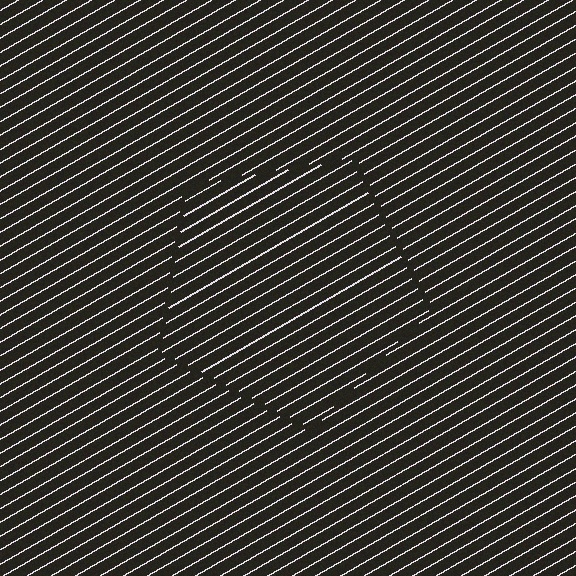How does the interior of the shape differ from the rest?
The interior of the shape contains the same grating, shifted by half a period — the contour is defined by the phase discontinuity where line-ends from the inner and outer gratings abut.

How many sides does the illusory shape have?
5 sides — the line-ends trace a pentagon.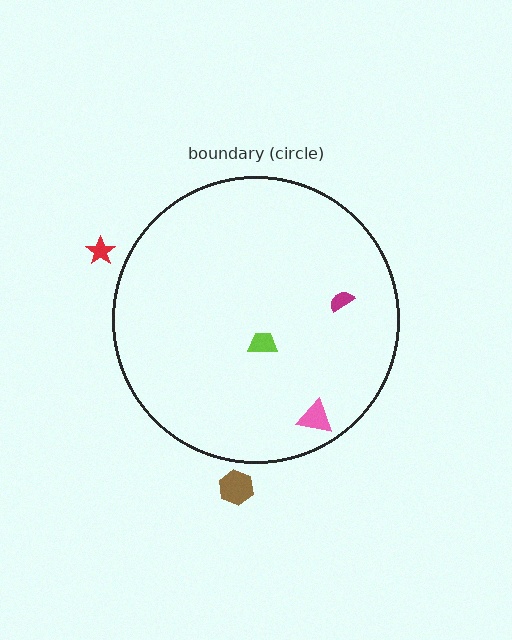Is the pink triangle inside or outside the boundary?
Inside.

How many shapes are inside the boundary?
3 inside, 2 outside.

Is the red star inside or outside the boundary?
Outside.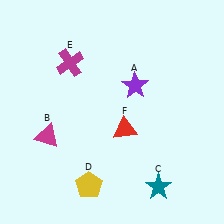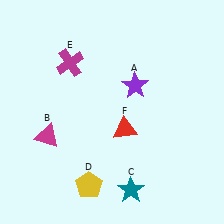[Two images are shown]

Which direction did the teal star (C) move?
The teal star (C) moved left.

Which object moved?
The teal star (C) moved left.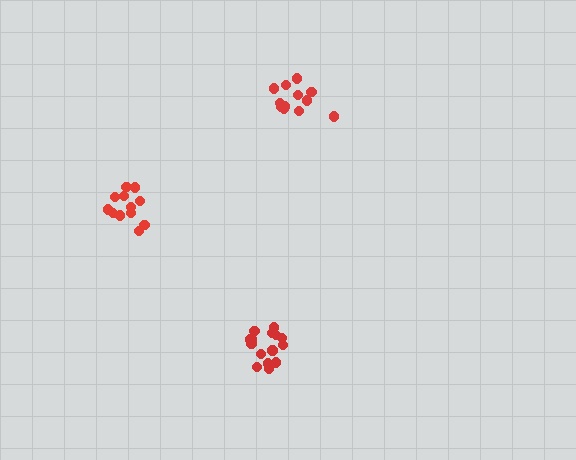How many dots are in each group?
Group 1: 12 dots, Group 2: 15 dots, Group 3: 12 dots (39 total).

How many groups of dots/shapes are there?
There are 3 groups.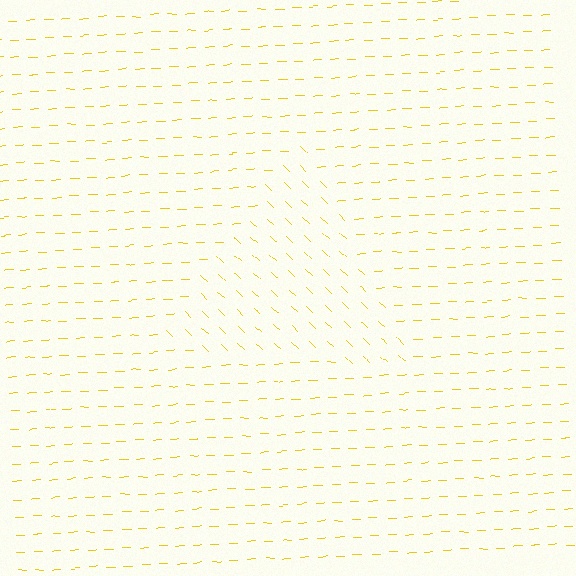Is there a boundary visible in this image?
Yes, there is a texture boundary formed by a change in line orientation.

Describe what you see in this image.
The image is filled with small yellow line segments. A triangle region in the image has lines oriented differently from the surrounding lines, creating a visible texture boundary.